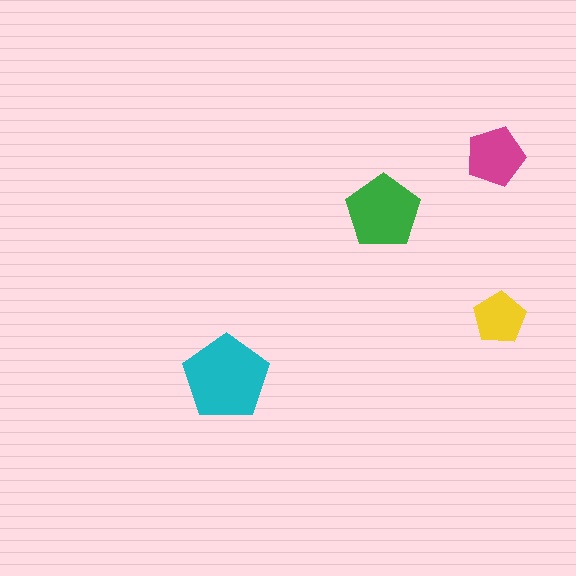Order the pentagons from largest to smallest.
the cyan one, the green one, the magenta one, the yellow one.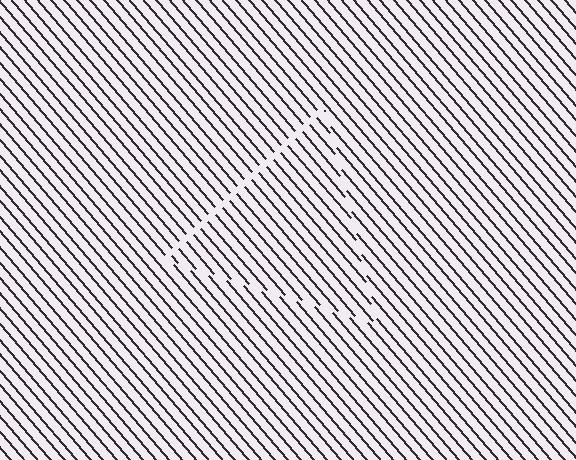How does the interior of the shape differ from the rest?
The interior of the shape contains the same grating, shifted by half a period — the contour is defined by the phase discontinuity where line-ends from the inner and outer gratings abut.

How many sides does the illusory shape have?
3 sides — the line-ends trace a triangle.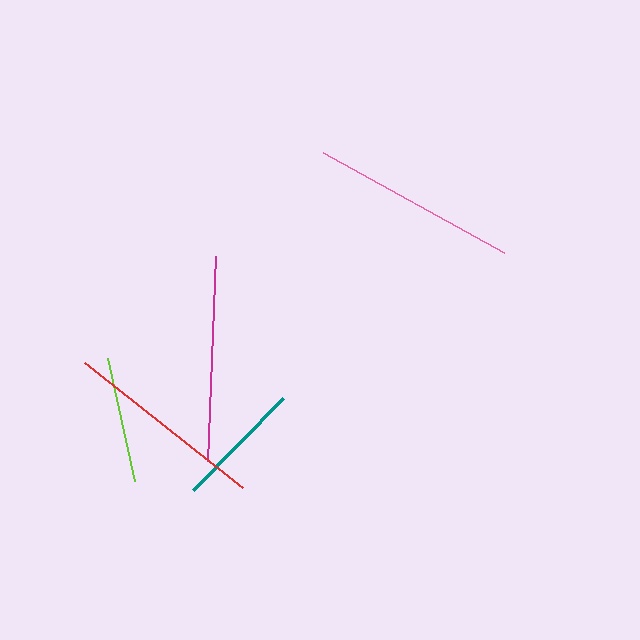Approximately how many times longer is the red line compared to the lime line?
The red line is approximately 1.6 times the length of the lime line.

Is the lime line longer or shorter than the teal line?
The teal line is longer than the lime line.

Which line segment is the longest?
The pink line is the longest at approximately 207 pixels.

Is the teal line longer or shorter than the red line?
The red line is longer than the teal line.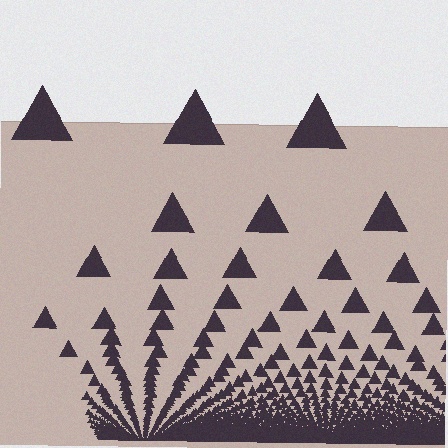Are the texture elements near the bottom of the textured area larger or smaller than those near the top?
Smaller. The gradient is inverted — elements near the bottom are smaller and denser.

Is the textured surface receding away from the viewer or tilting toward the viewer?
The surface appears to tilt toward the viewer. Texture elements get larger and sparser toward the top.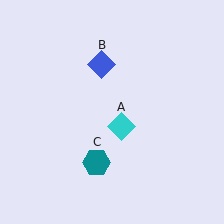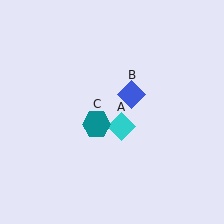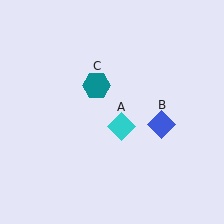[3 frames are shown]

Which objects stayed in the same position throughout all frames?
Cyan diamond (object A) remained stationary.